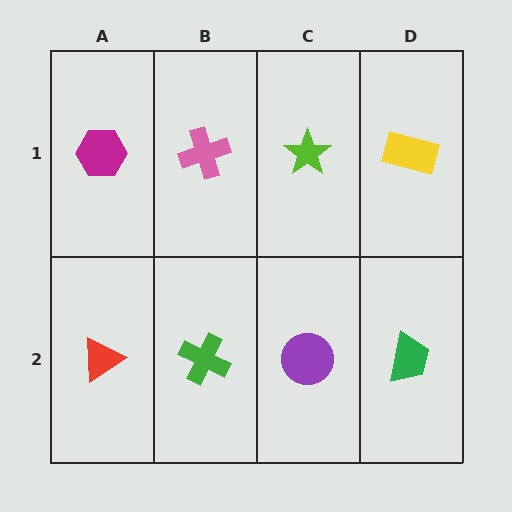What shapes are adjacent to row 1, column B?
A green cross (row 2, column B), a magenta hexagon (row 1, column A), a lime star (row 1, column C).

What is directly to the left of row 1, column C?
A pink cross.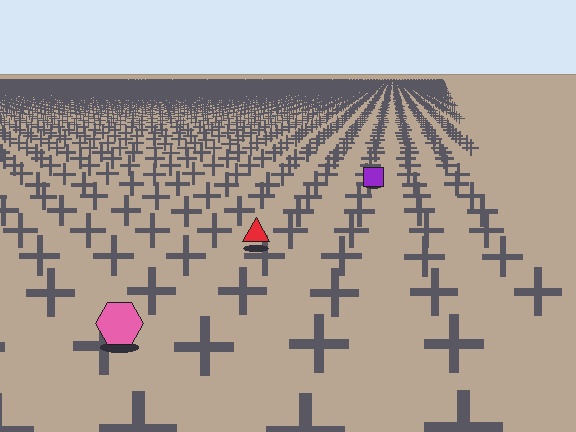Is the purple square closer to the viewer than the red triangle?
No. The red triangle is closer — you can tell from the texture gradient: the ground texture is coarser near it.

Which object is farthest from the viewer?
The purple square is farthest from the viewer. It appears smaller and the ground texture around it is denser.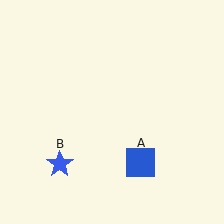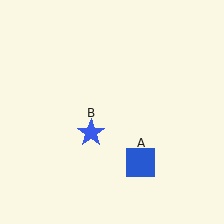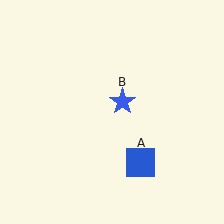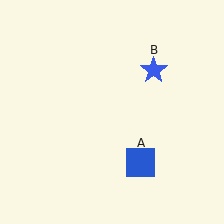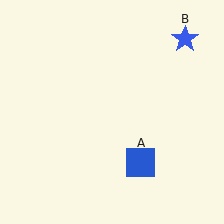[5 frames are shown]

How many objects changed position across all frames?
1 object changed position: blue star (object B).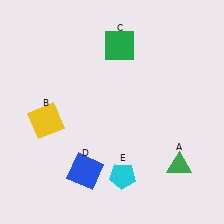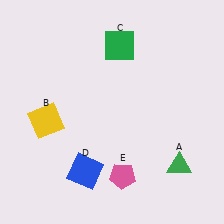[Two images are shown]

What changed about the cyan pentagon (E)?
In Image 1, E is cyan. In Image 2, it changed to pink.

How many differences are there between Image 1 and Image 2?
There is 1 difference between the two images.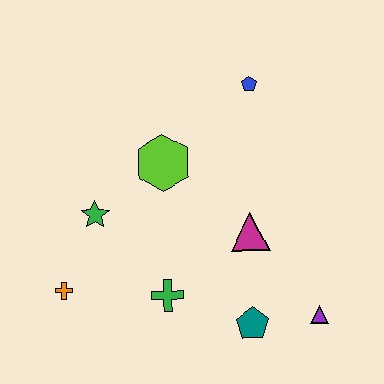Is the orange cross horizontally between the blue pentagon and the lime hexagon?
No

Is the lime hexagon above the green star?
Yes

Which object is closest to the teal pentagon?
The purple triangle is closest to the teal pentagon.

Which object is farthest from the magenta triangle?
The orange cross is farthest from the magenta triangle.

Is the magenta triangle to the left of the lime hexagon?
No